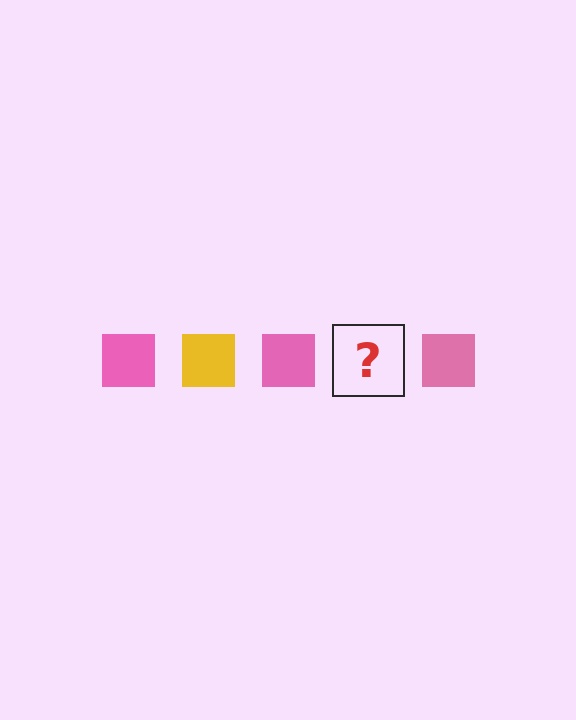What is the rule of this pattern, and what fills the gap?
The rule is that the pattern cycles through pink, yellow squares. The gap should be filled with a yellow square.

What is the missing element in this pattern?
The missing element is a yellow square.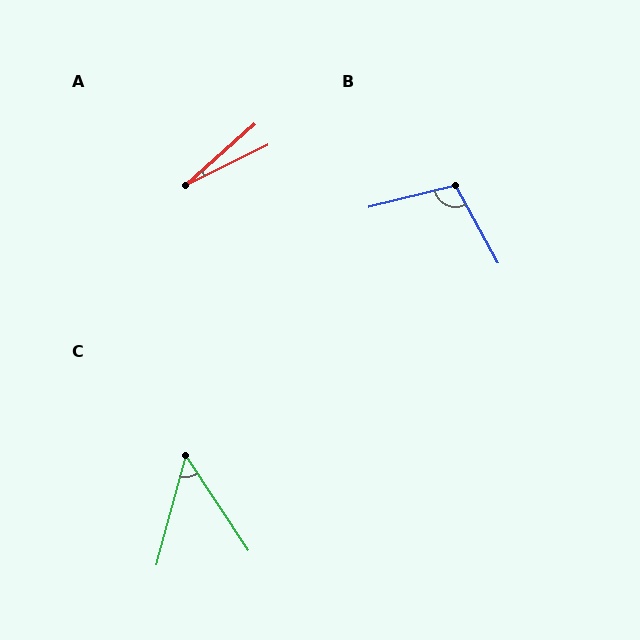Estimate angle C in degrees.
Approximately 49 degrees.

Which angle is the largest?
B, at approximately 105 degrees.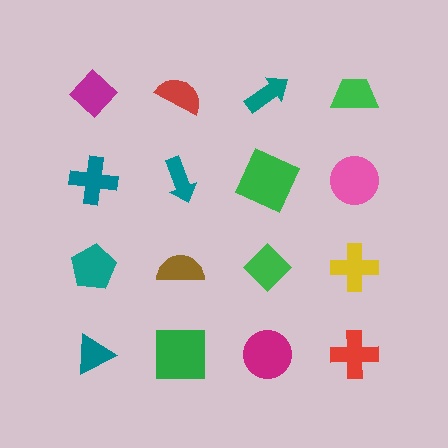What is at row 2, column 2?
A teal arrow.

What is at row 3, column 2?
A brown semicircle.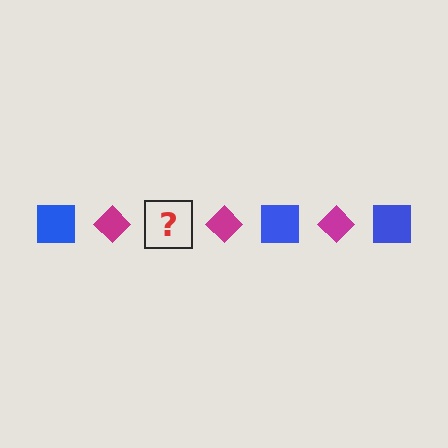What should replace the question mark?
The question mark should be replaced with a blue square.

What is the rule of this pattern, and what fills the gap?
The rule is that the pattern alternates between blue square and magenta diamond. The gap should be filled with a blue square.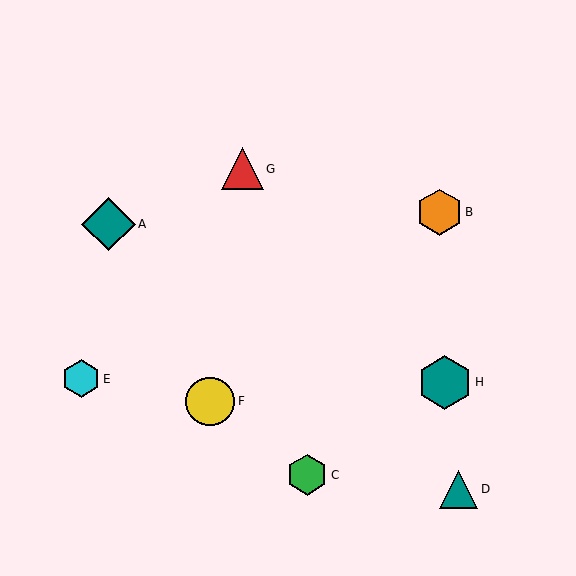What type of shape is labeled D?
Shape D is a teal triangle.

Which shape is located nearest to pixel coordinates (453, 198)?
The orange hexagon (labeled B) at (439, 212) is nearest to that location.